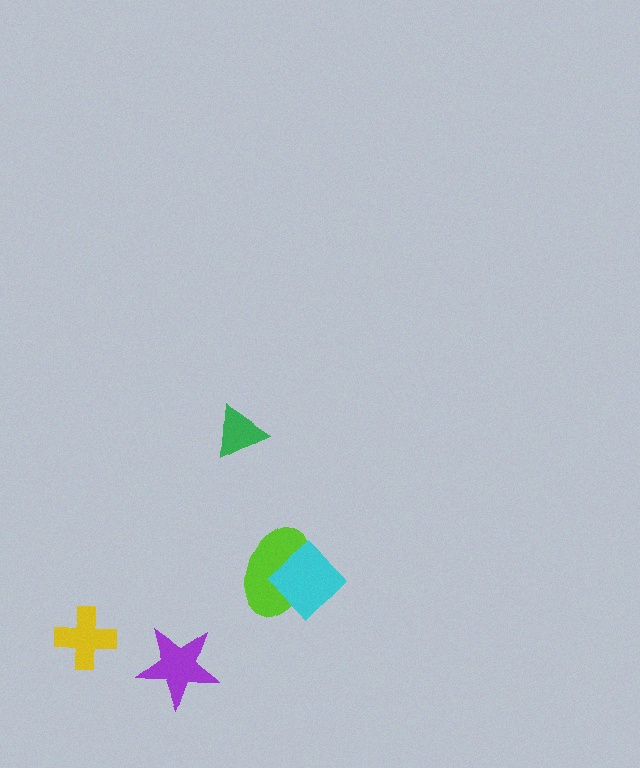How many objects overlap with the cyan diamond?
1 object overlaps with the cyan diamond.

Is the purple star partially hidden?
No, no other shape covers it.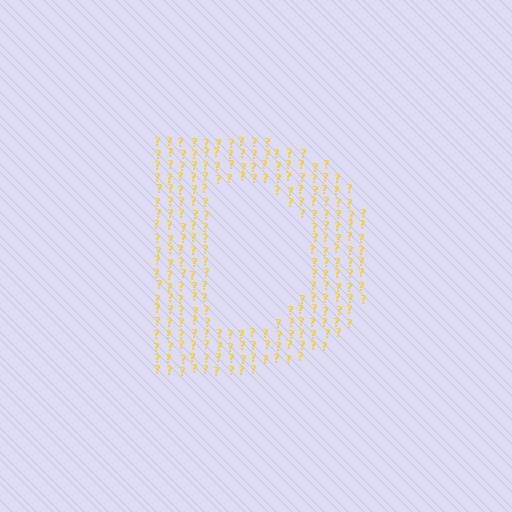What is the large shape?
The large shape is the letter D.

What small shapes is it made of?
It is made of small question marks.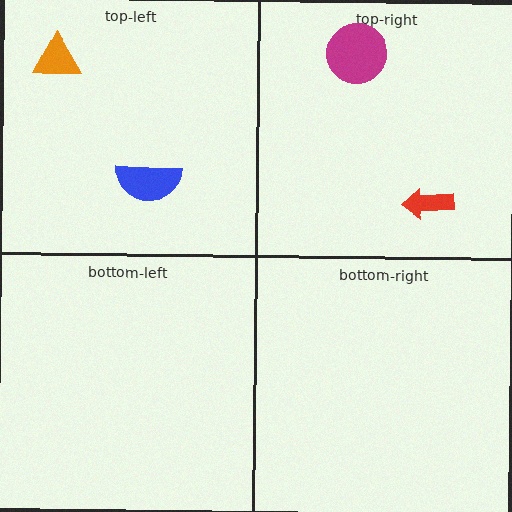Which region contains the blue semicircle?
The top-left region.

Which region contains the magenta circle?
The top-right region.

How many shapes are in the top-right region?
2.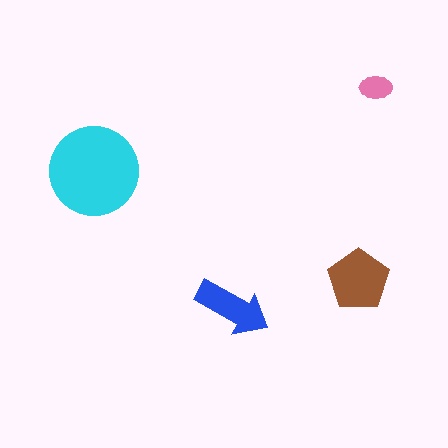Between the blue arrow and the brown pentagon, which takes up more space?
The brown pentagon.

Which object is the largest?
The cyan circle.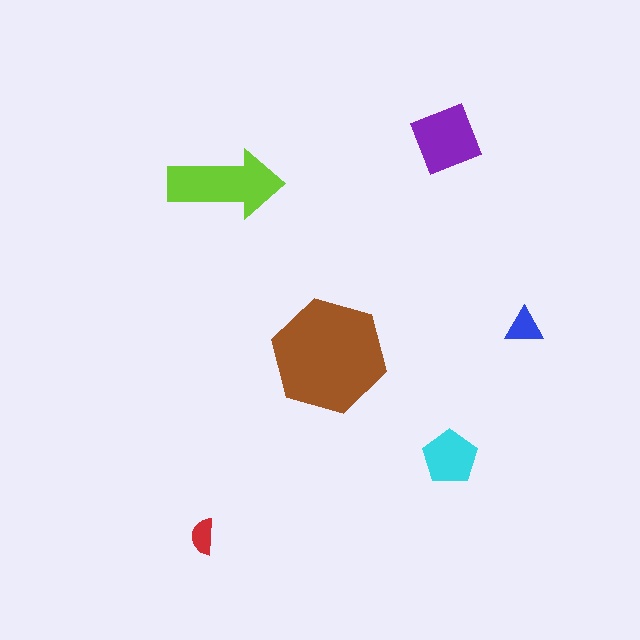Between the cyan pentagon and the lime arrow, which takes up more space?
The lime arrow.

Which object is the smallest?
The red semicircle.